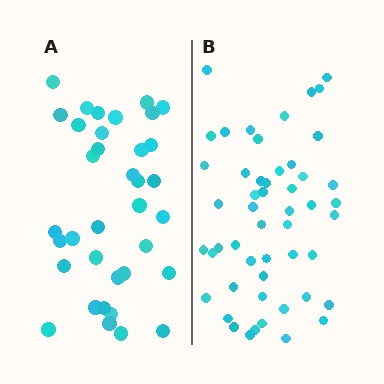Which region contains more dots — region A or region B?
Region B (the right region) has more dots.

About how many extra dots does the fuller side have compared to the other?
Region B has approximately 15 more dots than region A.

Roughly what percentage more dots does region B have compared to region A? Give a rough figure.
About 40% more.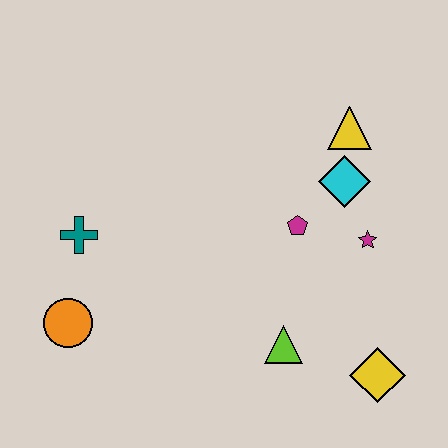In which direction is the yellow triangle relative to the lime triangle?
The yellow triangle is above the lime triangle.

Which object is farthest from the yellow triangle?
The orange circle is farthest from the yellow triangle.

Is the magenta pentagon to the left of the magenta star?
Yes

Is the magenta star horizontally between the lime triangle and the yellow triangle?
No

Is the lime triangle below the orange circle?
Yes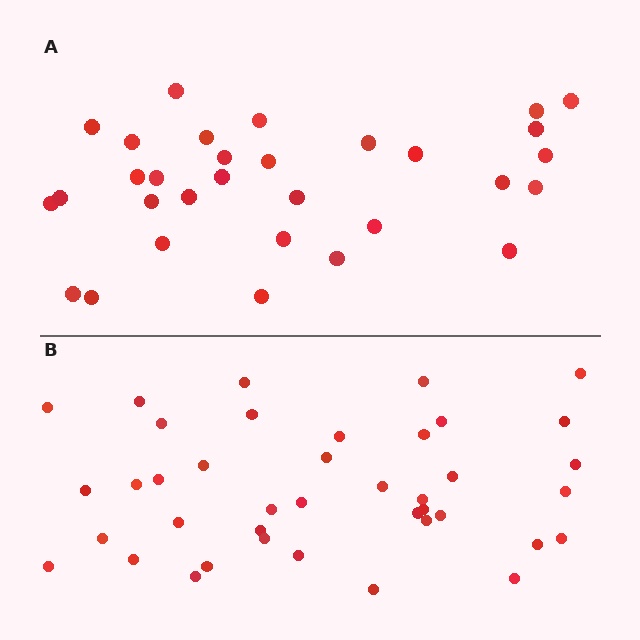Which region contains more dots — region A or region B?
Region B (the bottom region) has more dots.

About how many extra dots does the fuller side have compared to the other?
Region B has roughly 8 or so more dots than region A.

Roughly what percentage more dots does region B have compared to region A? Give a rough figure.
About 30% more.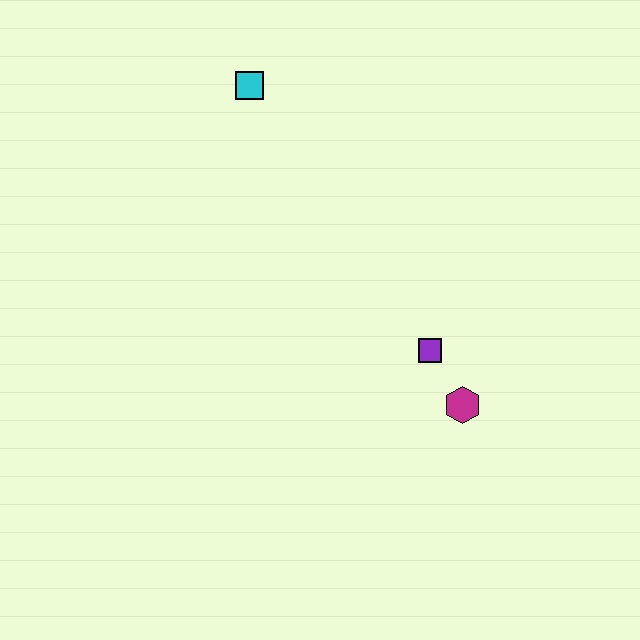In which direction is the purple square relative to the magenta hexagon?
The purple square is above the magenta hexagon.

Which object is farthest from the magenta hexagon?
The cyan square is farthest from the magenta hexagon.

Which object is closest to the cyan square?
The purple square is closest to the cyan square.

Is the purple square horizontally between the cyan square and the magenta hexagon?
Yes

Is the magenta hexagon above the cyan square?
No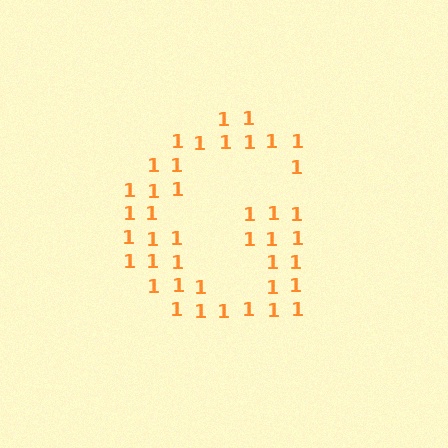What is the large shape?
The large shape is the letter G.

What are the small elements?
The small elements are digit 1's.